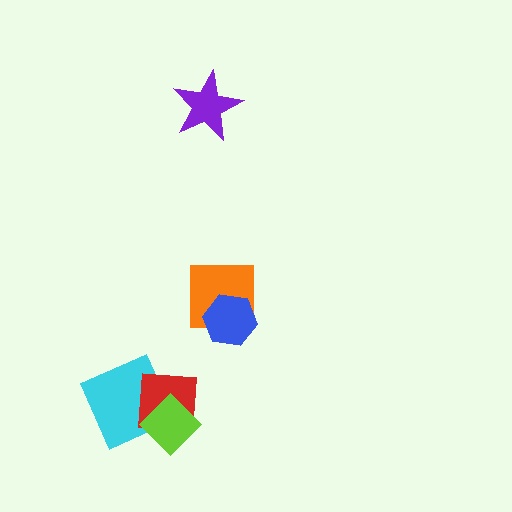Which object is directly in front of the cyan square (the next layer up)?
The red square is directly in front of the cyan square.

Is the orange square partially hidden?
Yes, it is partially covered by another shape.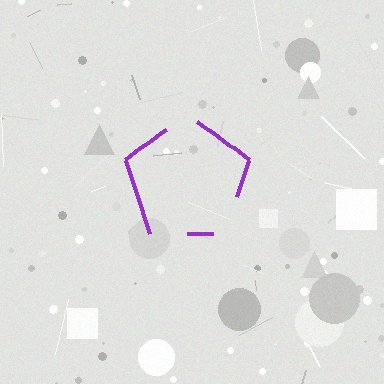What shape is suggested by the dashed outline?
The dashed outline suggests a pentagon.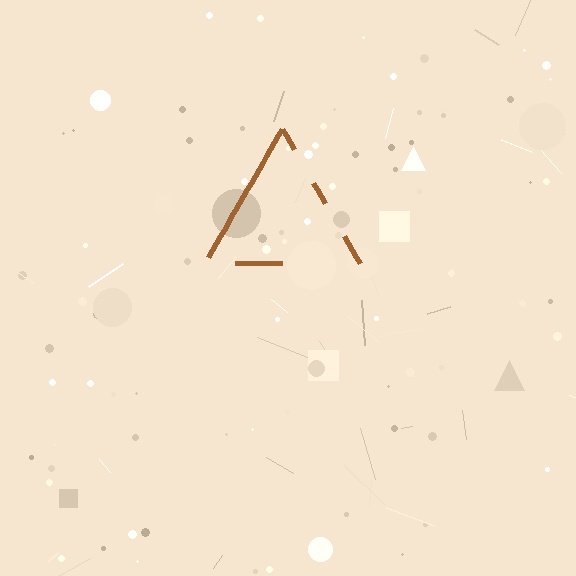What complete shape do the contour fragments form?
The contour fragments form a triangle.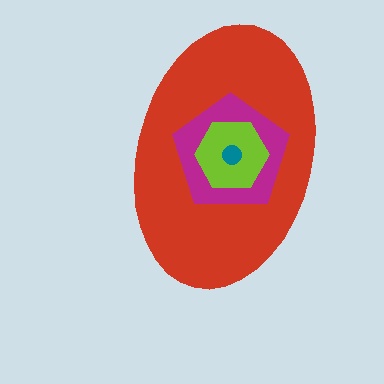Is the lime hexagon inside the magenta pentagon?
Yes.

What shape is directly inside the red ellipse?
The magenta pentagon.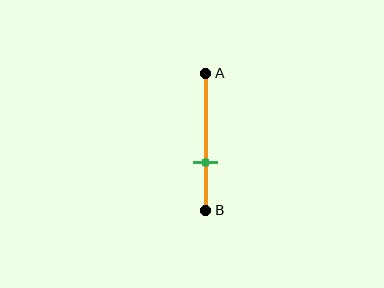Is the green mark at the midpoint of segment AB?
No, the mark is at about 65% from A, not at the 50% midpoint.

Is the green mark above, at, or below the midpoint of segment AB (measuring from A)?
The green mark is below the midpoint of segment AB.